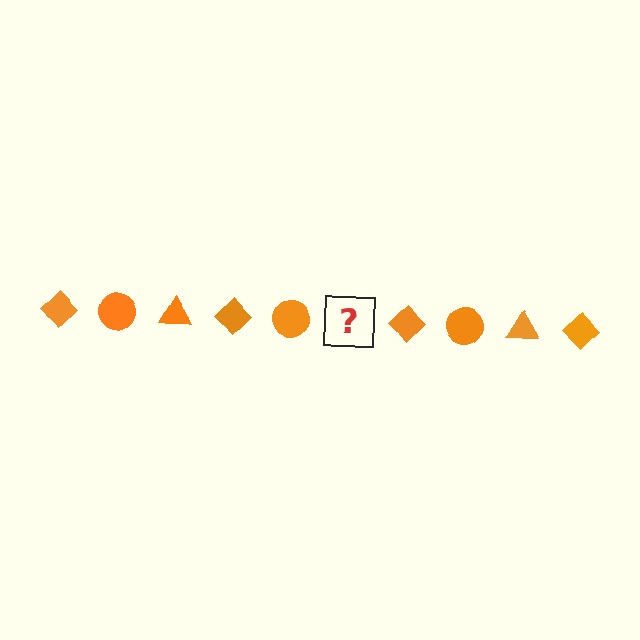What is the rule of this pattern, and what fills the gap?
The rule is that the pattern cycles through diamond, circle, triangle shapes in orange. The gap should be filled with an orange triangle.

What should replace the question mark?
The question mark should be replaced with an orange triangle.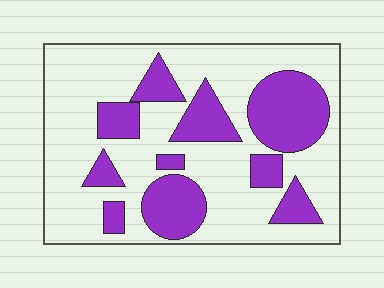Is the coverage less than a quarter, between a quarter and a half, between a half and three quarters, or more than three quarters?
Between a quarter and a half.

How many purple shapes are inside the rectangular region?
10.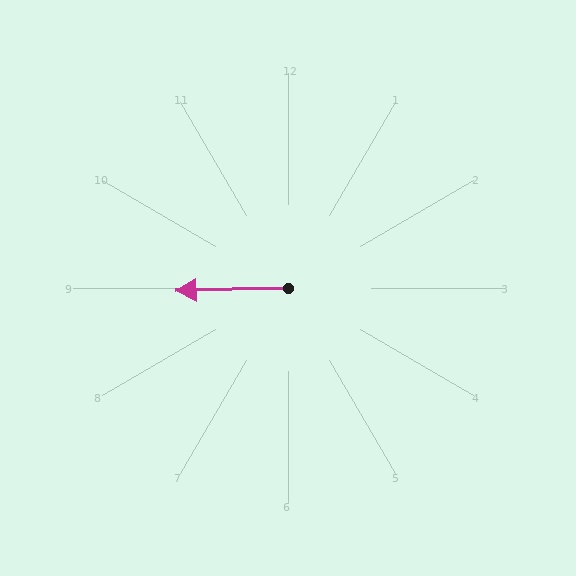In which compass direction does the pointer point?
West.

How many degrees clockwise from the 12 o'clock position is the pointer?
Approximately 269 degrees.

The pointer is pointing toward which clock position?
Roughly 9 o'clock.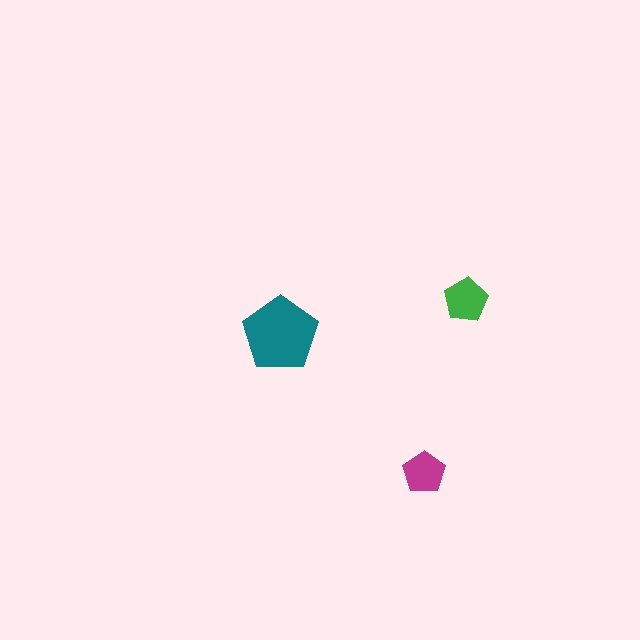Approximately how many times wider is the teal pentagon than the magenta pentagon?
About 2 times wider.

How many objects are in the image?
There are 3 objects in the image.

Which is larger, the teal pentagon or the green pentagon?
The teal one.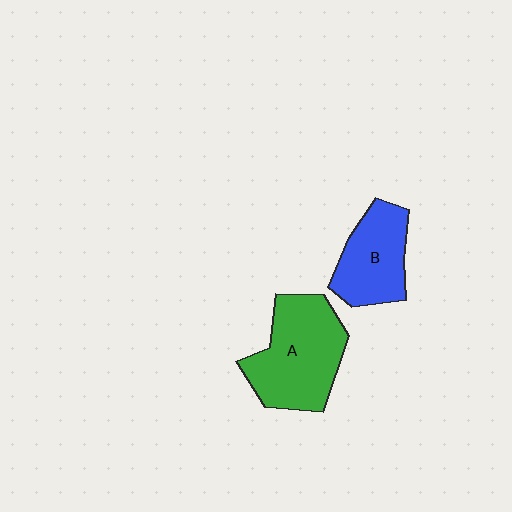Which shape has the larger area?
Shape A (green).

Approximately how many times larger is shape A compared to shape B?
Approximately 1.4 times.